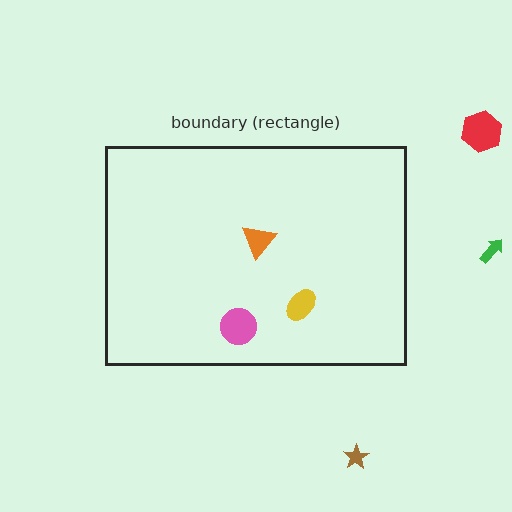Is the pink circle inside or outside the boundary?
Inside.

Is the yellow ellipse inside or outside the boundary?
Inside.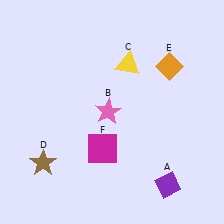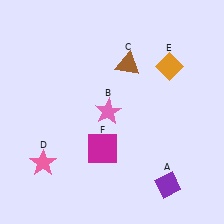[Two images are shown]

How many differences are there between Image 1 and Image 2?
There are 2 differences between the two images.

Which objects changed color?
C changed from yellow to brown. D changed from brown to pink.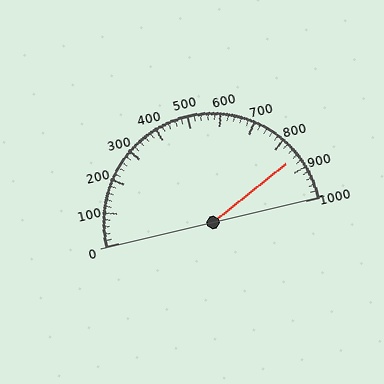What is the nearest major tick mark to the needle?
The nearest major tick mark is 900.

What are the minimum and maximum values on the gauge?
The gauge ranges from 0 to 1000.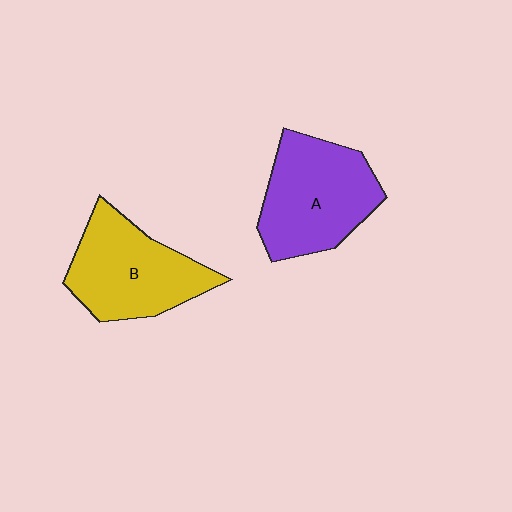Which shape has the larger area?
Shape A (purple).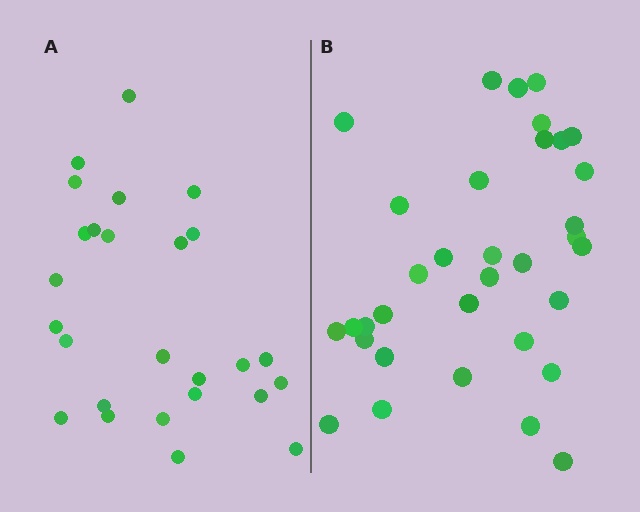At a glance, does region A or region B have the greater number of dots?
Region B (the right region) has more dots.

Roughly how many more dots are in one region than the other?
Region B has roughly 8 or so more dots than region A.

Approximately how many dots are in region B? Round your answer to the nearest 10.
About 30 dots. (The exact count is 34, which rounds to 30.)